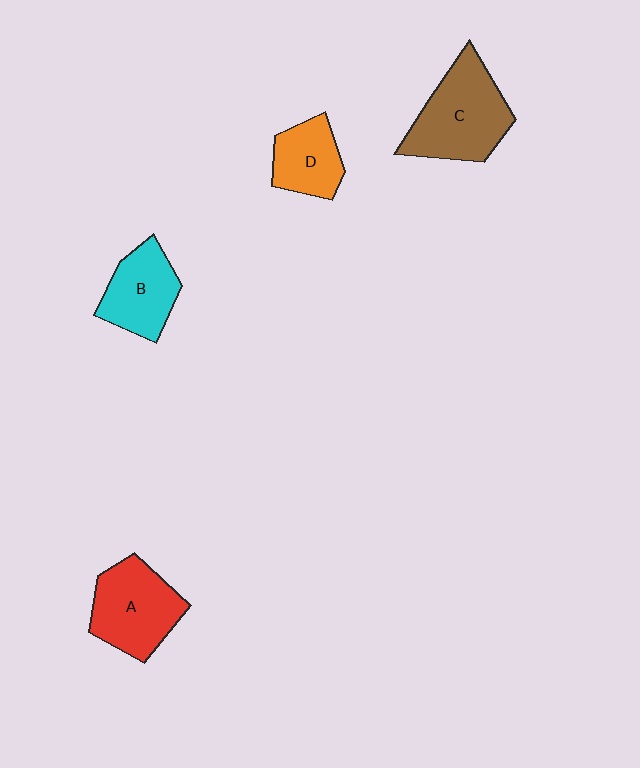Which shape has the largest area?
Shape C (brown).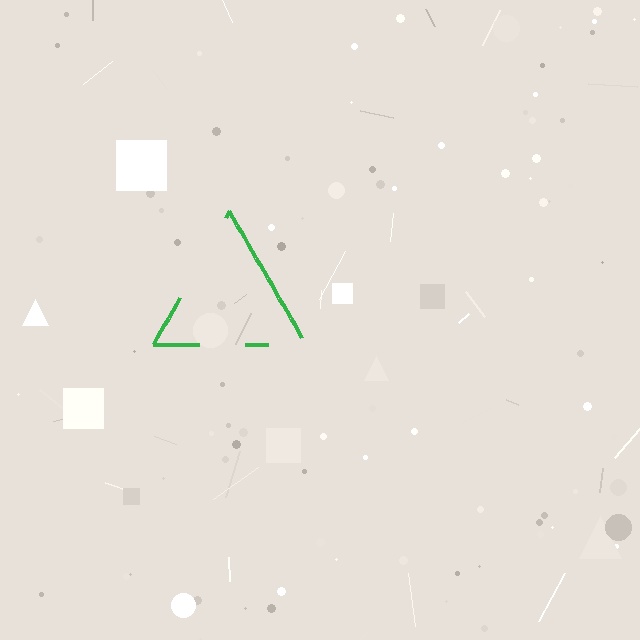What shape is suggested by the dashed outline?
The dashed outline suggests a triangle.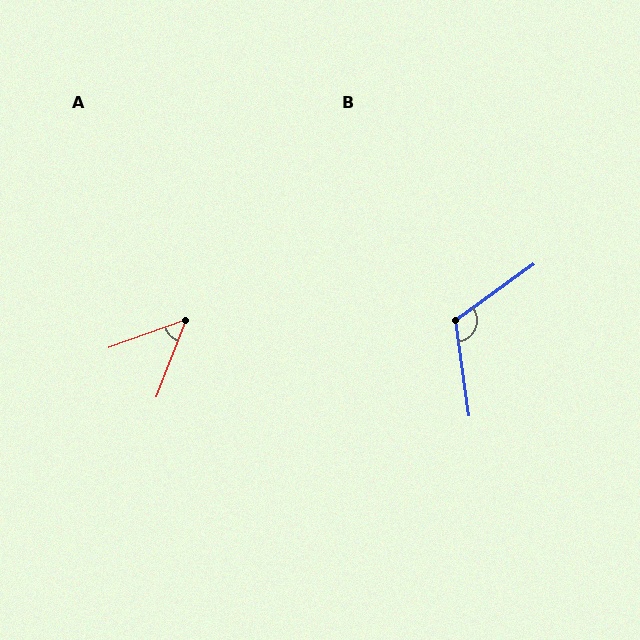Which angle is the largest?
B, at approximately 118 degrees.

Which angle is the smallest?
A, at approximately 49 degrees.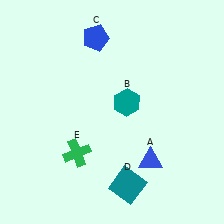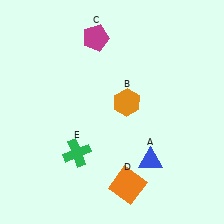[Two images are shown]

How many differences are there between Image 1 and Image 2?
There are 3 differences between the two images.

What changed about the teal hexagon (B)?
In Image 1, B is teal. In Image 2, it changed to orange.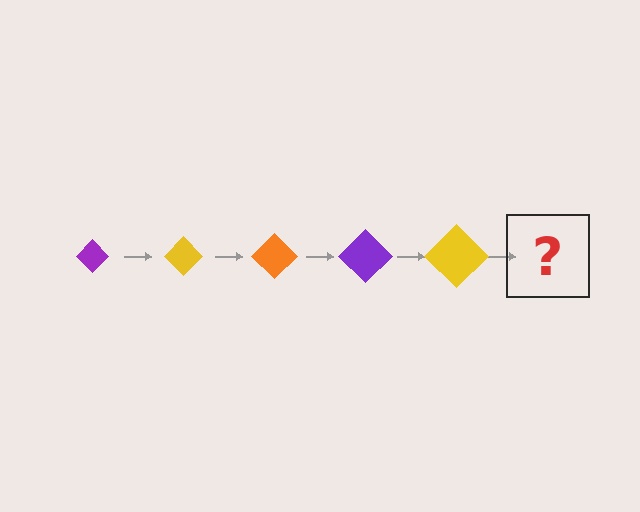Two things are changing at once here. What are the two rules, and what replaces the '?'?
The two rules are that the diamond grows larger each step and the color cycles through purple, yellow, and orange. The '?' should be an orange diamond, larger than the previous one.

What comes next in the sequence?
The next element should be an orange diamond, larger than the previous one.